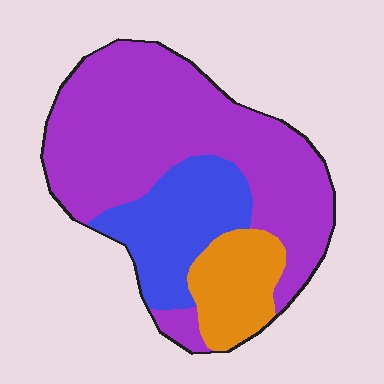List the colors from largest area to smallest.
From largest to smallest: purple, blue, orange.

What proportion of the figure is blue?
Blue covers around 20% of the figure.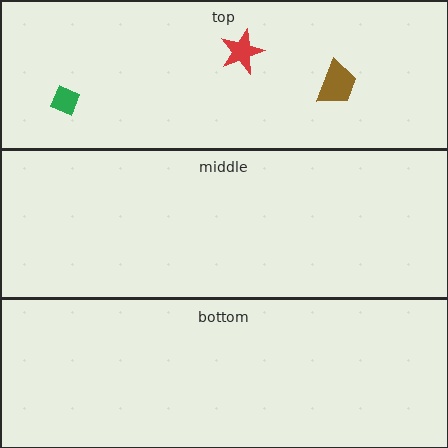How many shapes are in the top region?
3.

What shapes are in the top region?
The brown trapezoid, the green diamond, the red star.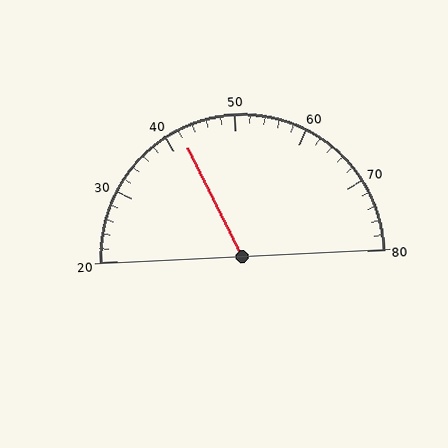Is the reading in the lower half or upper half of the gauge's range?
The reading is in the lower half of the range (20 to 80).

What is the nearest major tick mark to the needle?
The nearest major tick mark is 40.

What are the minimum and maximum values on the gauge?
The gauge ranges from 20 to 80.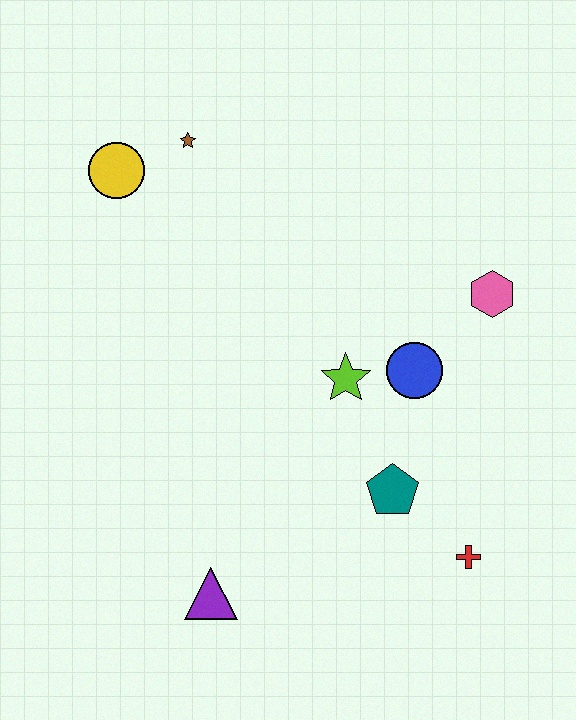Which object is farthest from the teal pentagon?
The yellow circle is farthest from the teal pentagon.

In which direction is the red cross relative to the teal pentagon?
The red cross is to the right of the teal pentagon.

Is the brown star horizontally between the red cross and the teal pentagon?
No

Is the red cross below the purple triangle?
No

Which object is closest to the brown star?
The yellow circle is closest to the brown star.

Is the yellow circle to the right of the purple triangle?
No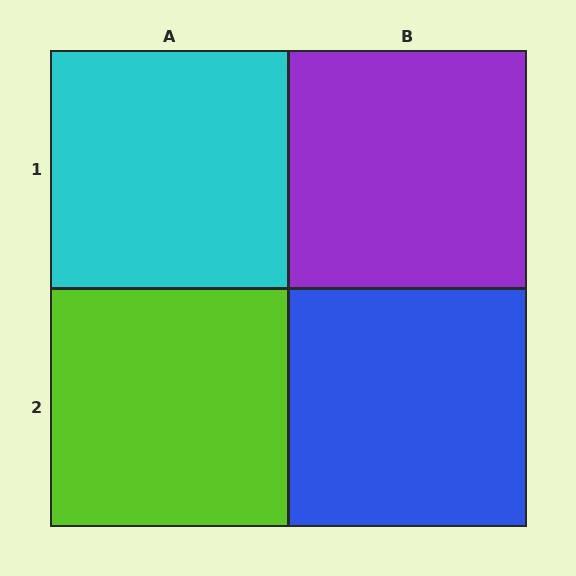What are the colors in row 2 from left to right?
Lime, blue.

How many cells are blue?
1 cell is blue.